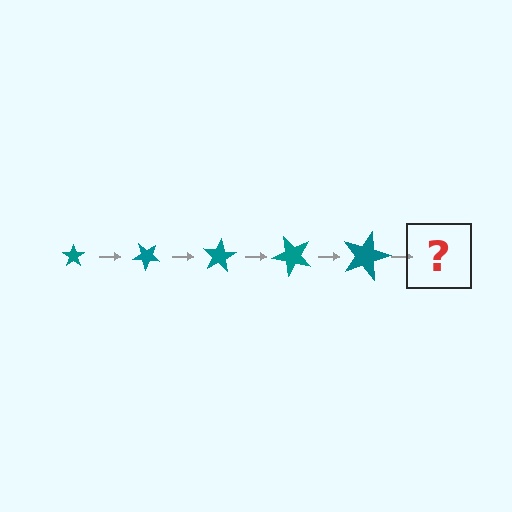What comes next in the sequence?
The next element should be a star, larger than the previous one and rotated 200 degrees from the start.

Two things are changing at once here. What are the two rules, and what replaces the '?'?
The two rules are that the star grows larger each step and it rotates 40 degrees each step. The '?' should be a star, larger than the previous one and rotated 200 degrees from the start.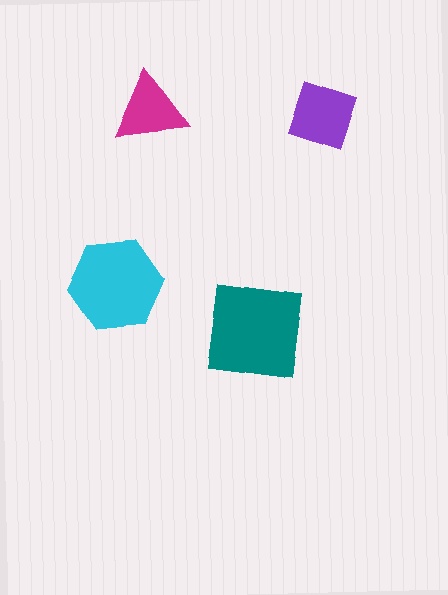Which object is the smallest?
The magenta triangle.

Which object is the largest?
The teal square.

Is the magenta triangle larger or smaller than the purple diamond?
Smaller.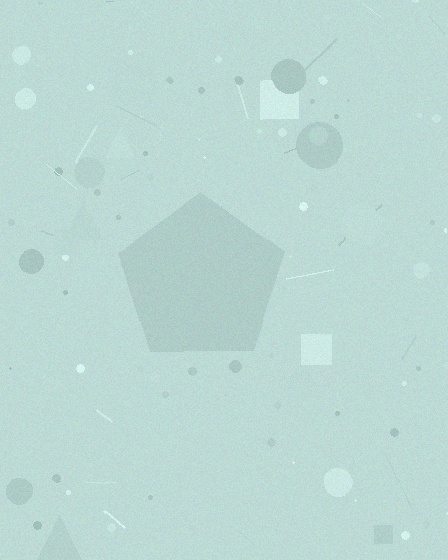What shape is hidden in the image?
A pentagon is hidden in the image.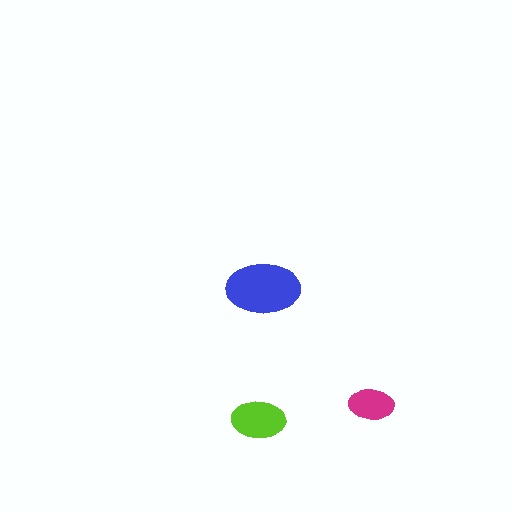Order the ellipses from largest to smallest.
the blue one, the lime one, the magenta one.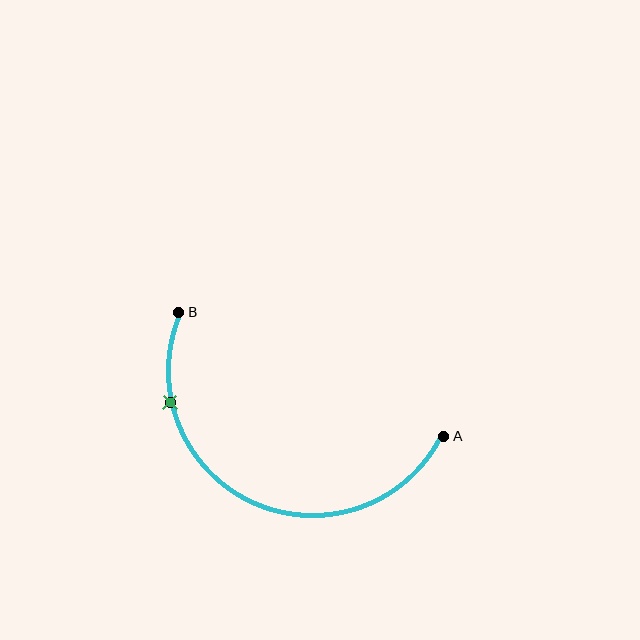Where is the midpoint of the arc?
The arc midpoint is the point on the curve farthest from the straight line joining A and B. It sits below that line.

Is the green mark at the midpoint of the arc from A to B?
No. The green mark lies on the arc but is closer to endpoint B. The arc midpoint would be at the point on the curve equidistant along the arc from both A and B.